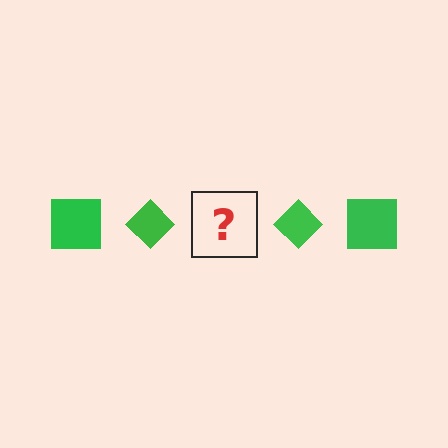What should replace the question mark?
The question mark should be replaced with a green square.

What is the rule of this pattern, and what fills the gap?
The rule is that the pattern cycles through square, diamond shapes in green. The gap should be filled with a green square.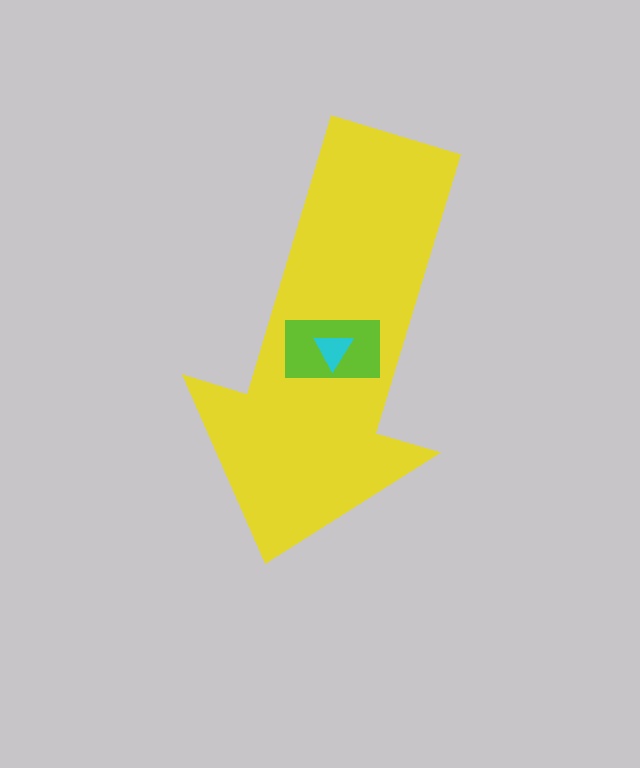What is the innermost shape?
The cyan triangle.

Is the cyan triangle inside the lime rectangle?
Yes.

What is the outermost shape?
The yellow arrow.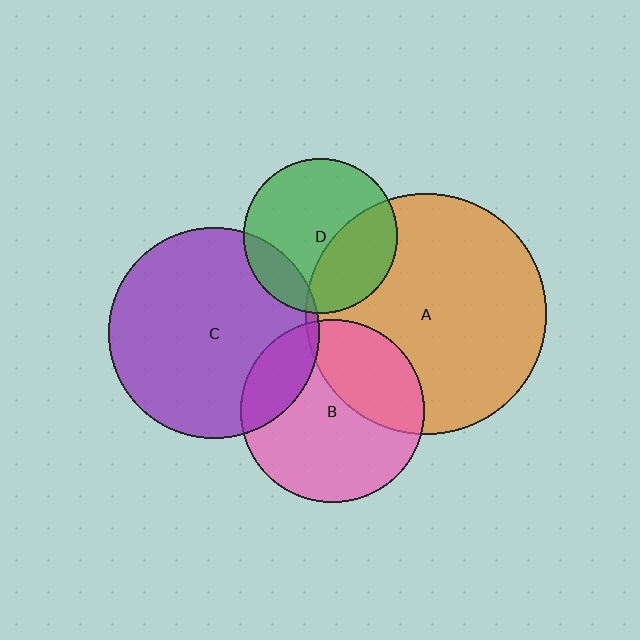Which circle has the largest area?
Circle A (orange).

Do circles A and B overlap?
Yes.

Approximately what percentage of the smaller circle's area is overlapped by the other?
Approximately 35%.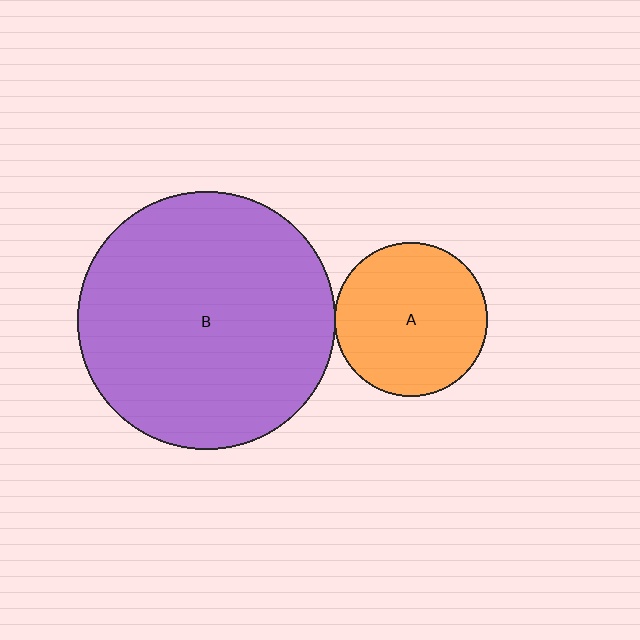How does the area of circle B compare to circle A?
Approximately 2.8 times.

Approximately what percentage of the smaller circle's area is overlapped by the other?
Approximately 5%.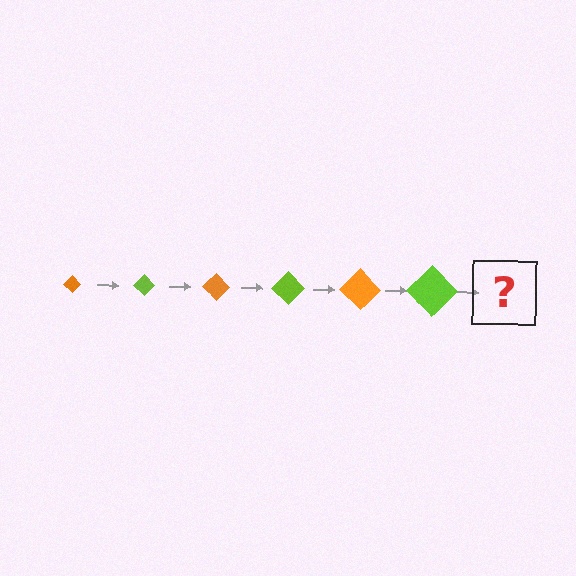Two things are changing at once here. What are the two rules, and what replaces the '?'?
The two rules are that the diamond grows larger each step and the color cycles through orange and lime. The '?' should be an orange diamond, larger than the previous one.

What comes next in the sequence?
The next element should be an orange diamond, larger than the previous one.